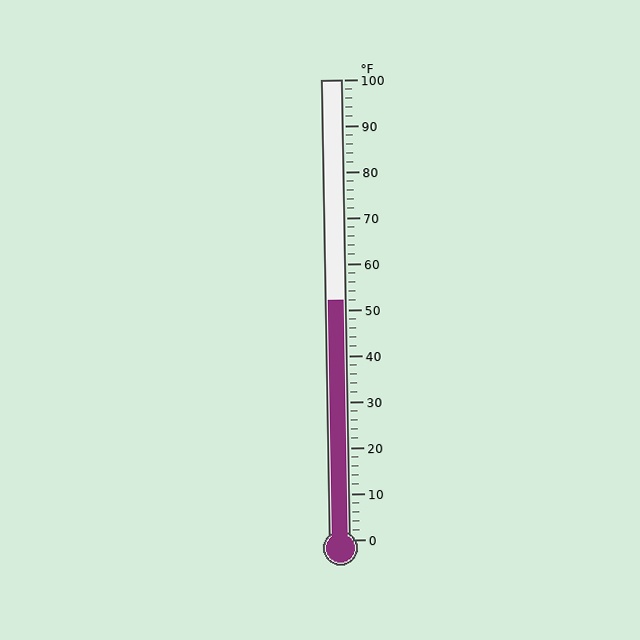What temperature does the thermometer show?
The thermometer shows approximately 52°F.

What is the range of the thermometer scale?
The thermometer scale ranges from 0°F to 100°F.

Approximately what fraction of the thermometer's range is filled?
The thermometer is filled to approximately 50% of its range.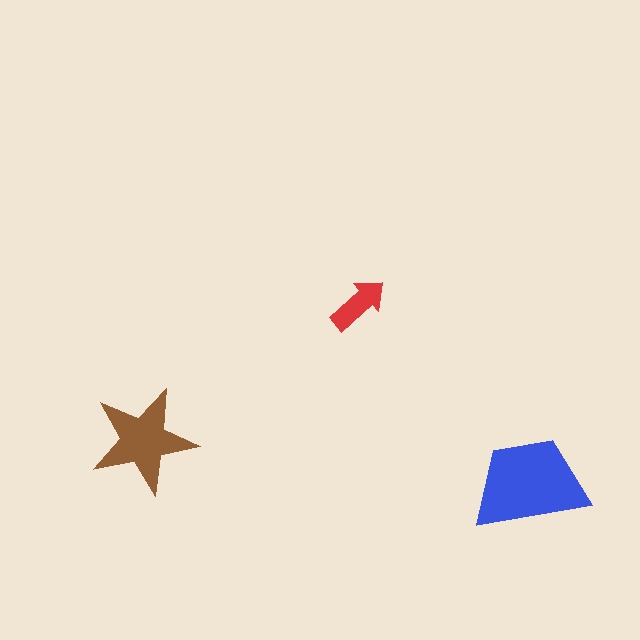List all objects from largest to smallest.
The blue trapezoid, the brown star, the red arrow.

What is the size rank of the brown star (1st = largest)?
2nd.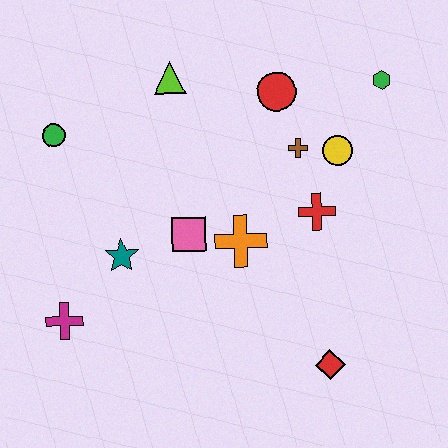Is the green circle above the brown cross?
Yes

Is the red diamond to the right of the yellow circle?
No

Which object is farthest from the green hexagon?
The magenta cross is farthest from the green hexagon.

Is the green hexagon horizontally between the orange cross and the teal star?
No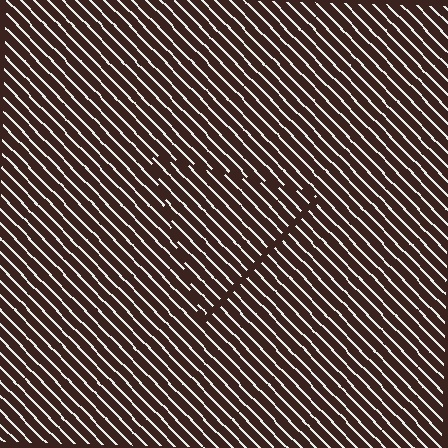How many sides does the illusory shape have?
3 sides — the line-ends trace a triangle.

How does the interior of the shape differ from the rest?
The interior of the shape contains the same grating, shifted by half a period — the contour is defined by the phase discontinuity where line-ends from the inner and outer gratings abut.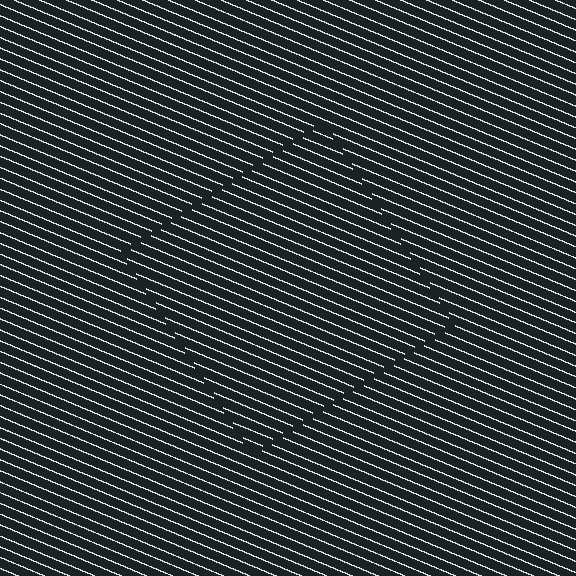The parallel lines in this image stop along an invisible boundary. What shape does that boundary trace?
An illusory square. The interior of the shape contains the same grating, shifted by half a period — the contour is defined by the phase discontinuity where line-ends from the inner and outer gratings abut.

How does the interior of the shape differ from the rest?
The interior of the shape contains the same grating, shifted by half a period — the contour is defined by the phase discontinuity where line-ends from the inner and outer gratings abut.